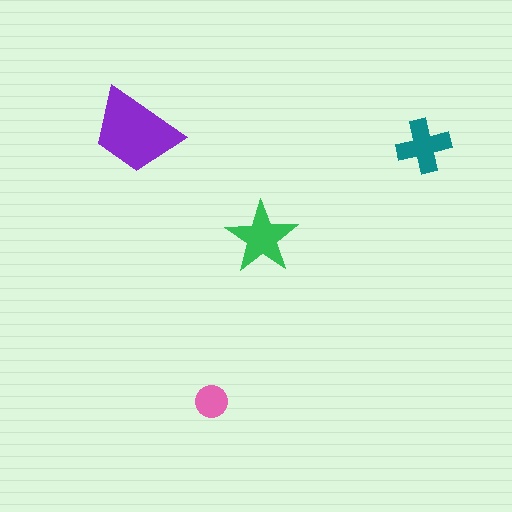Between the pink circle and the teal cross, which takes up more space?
The teal cross.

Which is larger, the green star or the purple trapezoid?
The purple trapezoid.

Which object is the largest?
The purple trapezoid.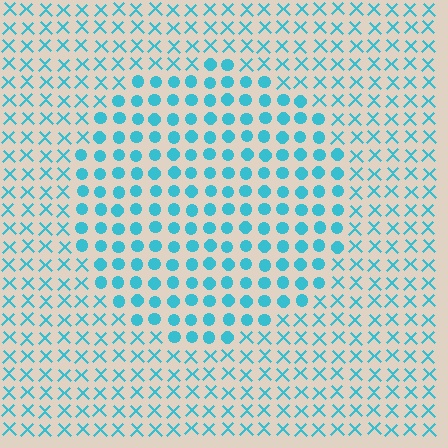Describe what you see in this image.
The image is filled with small cyan elements arranged in a uniform grid. A circle-shaped region contains circles, while the surrounding area contains X marks. The boundary is defined purely by the change in element shape.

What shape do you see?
I see a circle.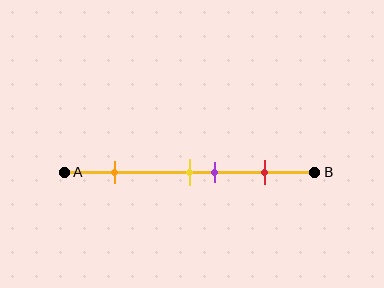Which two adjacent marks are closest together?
The yellow and purple marks are the closest adjacent pair.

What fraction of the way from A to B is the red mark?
The red mark is approximately 80% (0.8) of the way from A to B.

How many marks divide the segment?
There are 4 marks dividing the segment.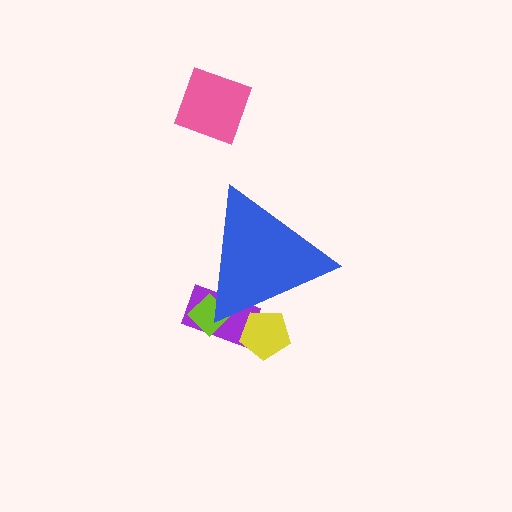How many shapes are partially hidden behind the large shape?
3 shapes are partially hidden.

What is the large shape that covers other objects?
A blue triangle.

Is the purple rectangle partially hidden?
Yes, the purple rectangle is partially hidden behind the blue triangle.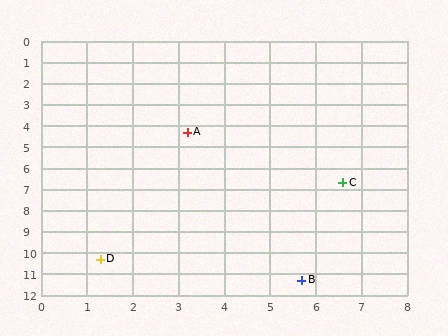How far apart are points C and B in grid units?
Points C and B are about 4.7 grid units apart.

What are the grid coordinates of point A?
Point A is at approximately (3.2, 4.3).